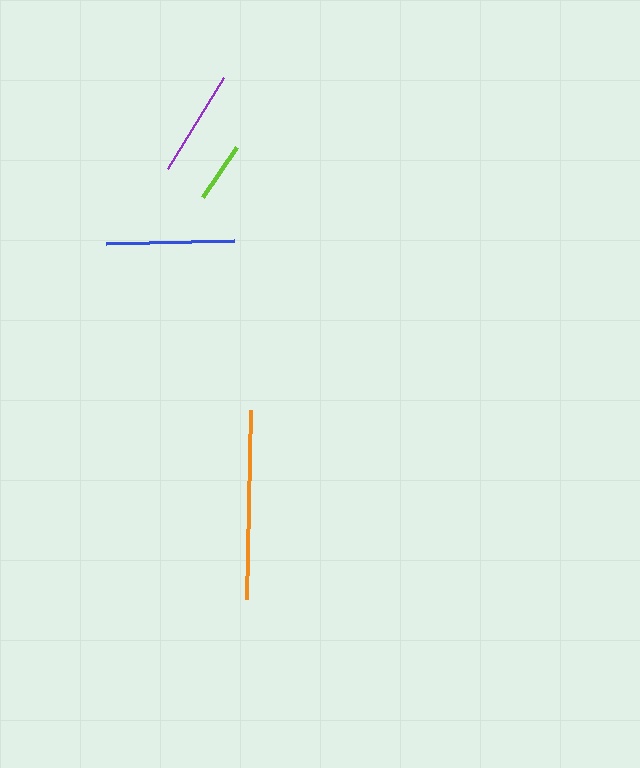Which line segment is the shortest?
The lime line is the shortest at approximately 61 pixels.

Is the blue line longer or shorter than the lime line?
The blue line is longer than the lime line.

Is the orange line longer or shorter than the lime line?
The orange line is longer than the lime line.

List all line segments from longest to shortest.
From longest to shortest: orange, blue, purple, lime.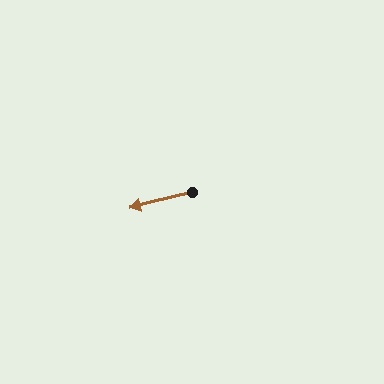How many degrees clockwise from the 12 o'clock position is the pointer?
Approximately 256 degrees.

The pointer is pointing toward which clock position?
Roughly 9 o'clock.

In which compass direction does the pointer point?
West.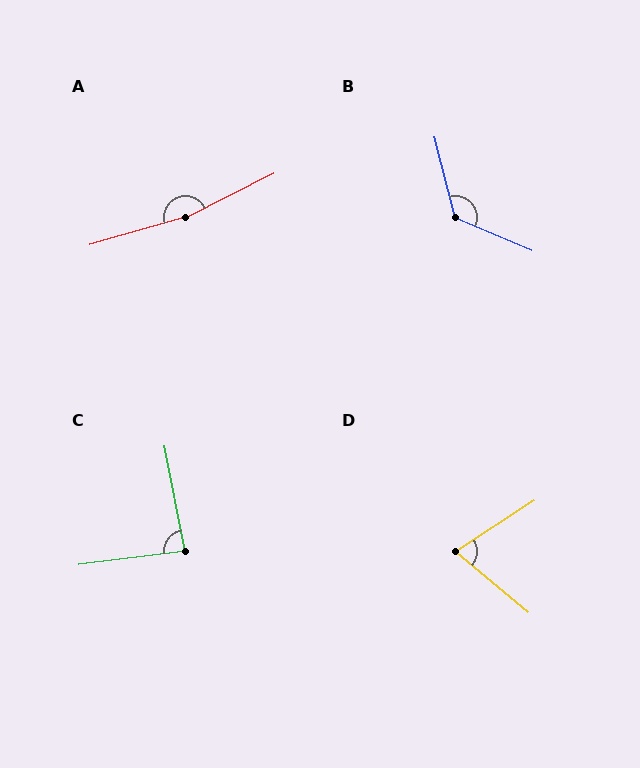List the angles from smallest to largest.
D (72°), C (86°), B (127°), A (170°).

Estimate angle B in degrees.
Approximately 127 degrees.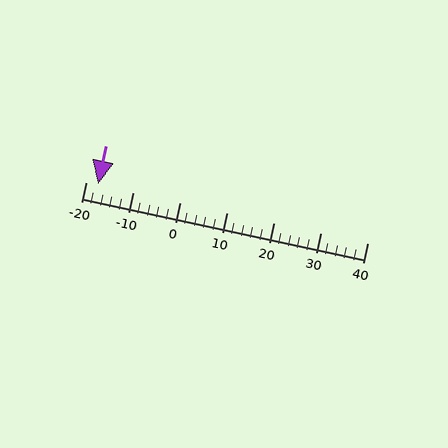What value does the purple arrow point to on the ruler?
The purple arrow points to approximately -18.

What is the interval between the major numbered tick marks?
The major tick marks are spaced 10 units apart.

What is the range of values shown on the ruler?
The ruler shows values from -20 to 40.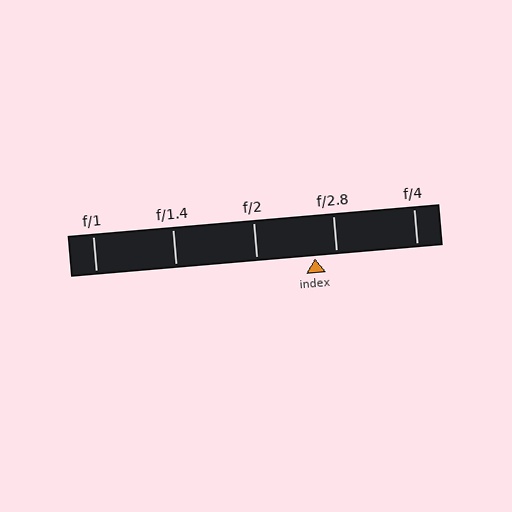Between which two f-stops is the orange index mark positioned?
The index mark is between f/2 and f/2.8.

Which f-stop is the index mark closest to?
The index mark is closest to f/2.8.